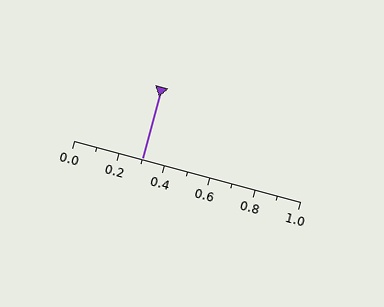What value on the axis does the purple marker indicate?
The marker indicates approximately 0.3.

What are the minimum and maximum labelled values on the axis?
The axis runs from 0.0 to 1.0.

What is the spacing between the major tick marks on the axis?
The major ticks are spaced 0.2 apart.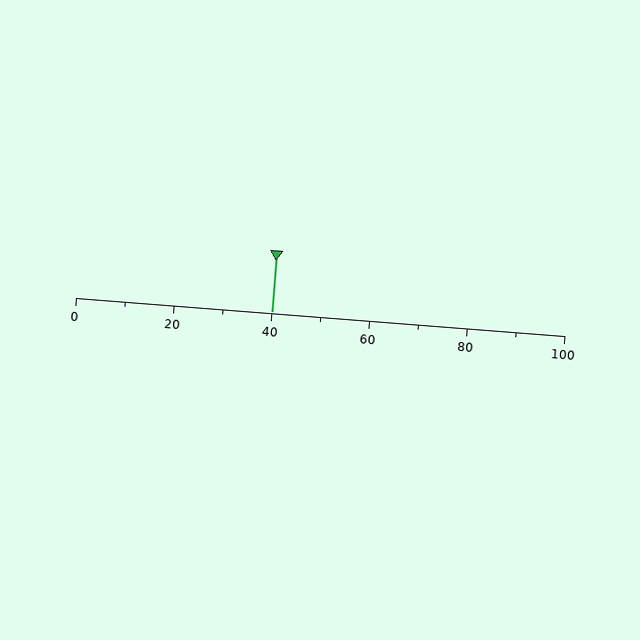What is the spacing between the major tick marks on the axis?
The major ticks are spaced 20 apart.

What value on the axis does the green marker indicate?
The marker indicates approximately 40.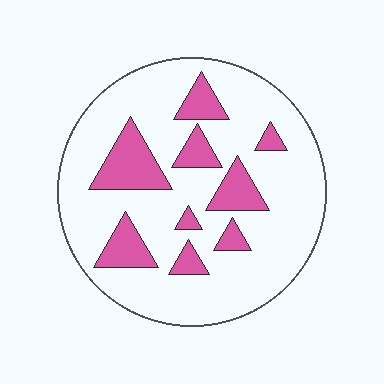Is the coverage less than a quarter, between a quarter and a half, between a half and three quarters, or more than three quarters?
Less than a quarter.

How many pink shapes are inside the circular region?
9.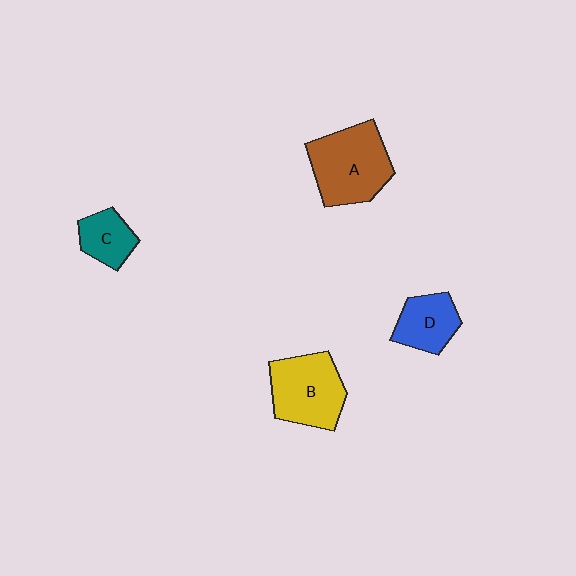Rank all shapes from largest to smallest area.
From largest to smallest: A (brown), B (yellow), D (blue), C (teal).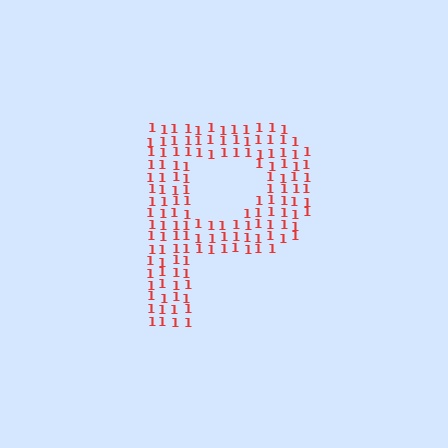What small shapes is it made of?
It is made of small digit 1's.